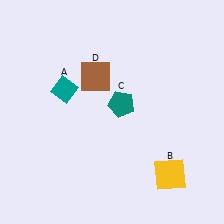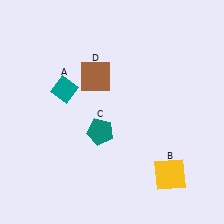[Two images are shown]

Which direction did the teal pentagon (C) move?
The teal pentagon (C) moved down.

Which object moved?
The teal pentagon (C) moved down.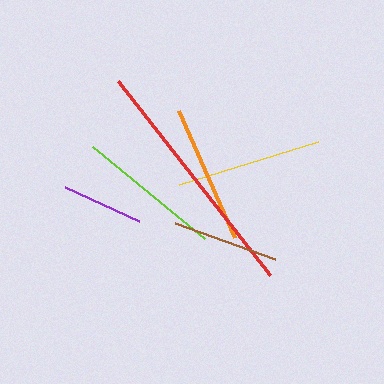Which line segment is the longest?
The red line is the longest at approximately 247 pixels.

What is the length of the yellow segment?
The yellow segment is approximately 146 pixels long.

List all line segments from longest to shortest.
From longest to shortest: red, yellow, lime, orange, brown, purple.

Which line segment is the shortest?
The purple line is the shortest at approximately 82 pixels.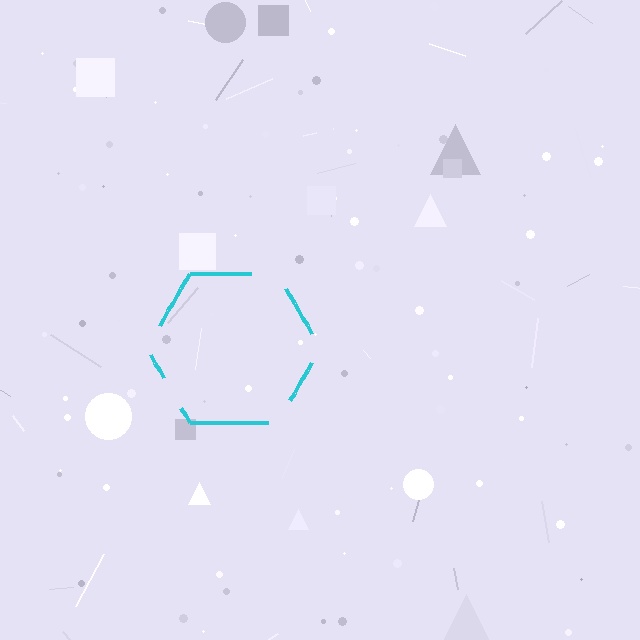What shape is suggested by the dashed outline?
The dashed outline suggests a hexagon.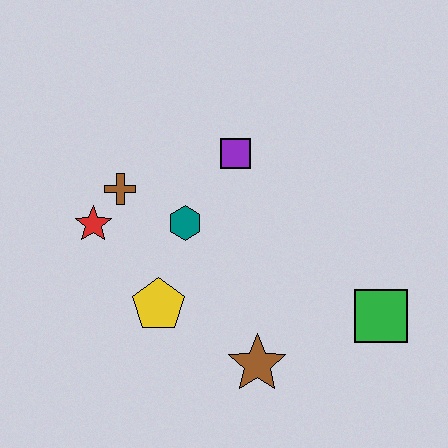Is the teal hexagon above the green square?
Yes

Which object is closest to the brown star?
The yellow pentagon is closest to the brown star.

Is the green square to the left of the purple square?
No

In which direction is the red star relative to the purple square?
The red star is to the left of the purple square.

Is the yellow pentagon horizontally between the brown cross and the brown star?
Yes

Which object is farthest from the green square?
The red star is farthest from the green square.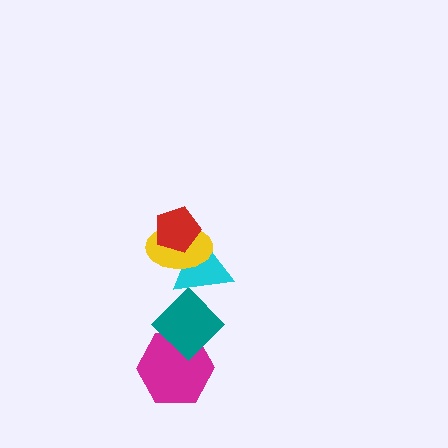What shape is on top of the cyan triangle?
The yellow ellipse is on top of the cyan triangle.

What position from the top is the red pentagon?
The red pentagon is 1st from the top.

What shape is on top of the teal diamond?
The cyan triangle is on top of the teal diamond.